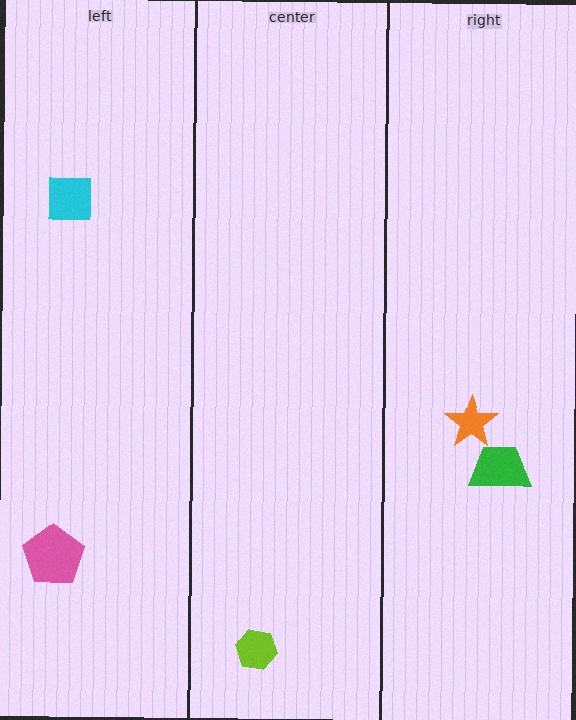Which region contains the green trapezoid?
The right region.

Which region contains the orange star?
The right region.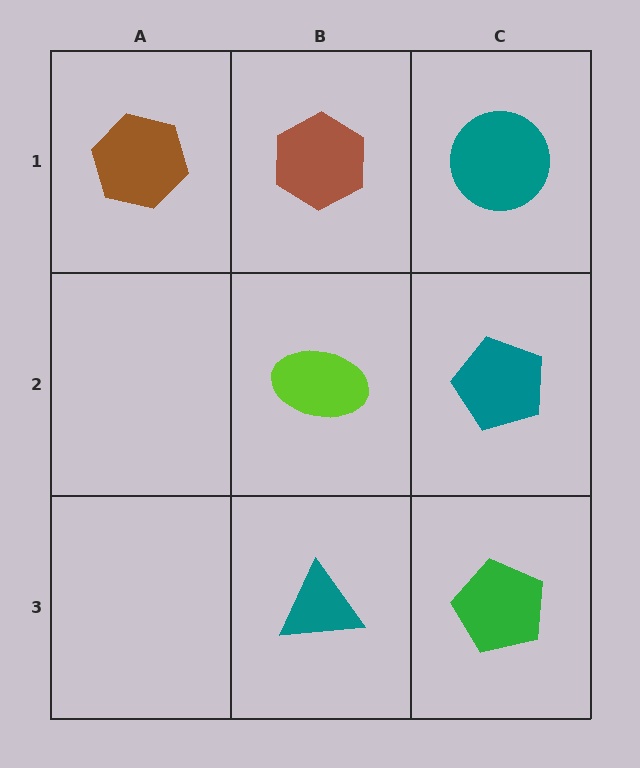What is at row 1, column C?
A teal circle.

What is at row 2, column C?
A teal pentagon.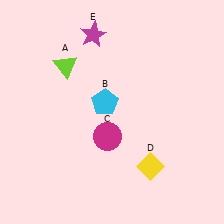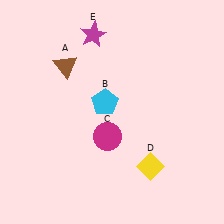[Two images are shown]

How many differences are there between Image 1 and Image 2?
There is 1 difference between the two images.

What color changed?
The triangle (A) changed from lime in Image 1 to brown in Image 2.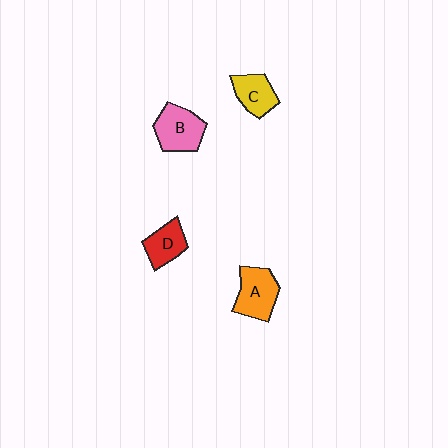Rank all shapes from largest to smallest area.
From largest to smallest: B (pink), A (orange), C (yellow), D (red).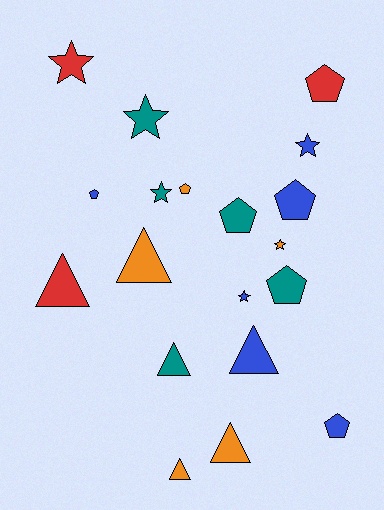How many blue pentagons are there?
There are 3 blue pentagons.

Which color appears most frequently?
Blue, with 6 objects.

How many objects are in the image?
There are 19 objects.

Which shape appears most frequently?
Pentagon, with 7 objects.